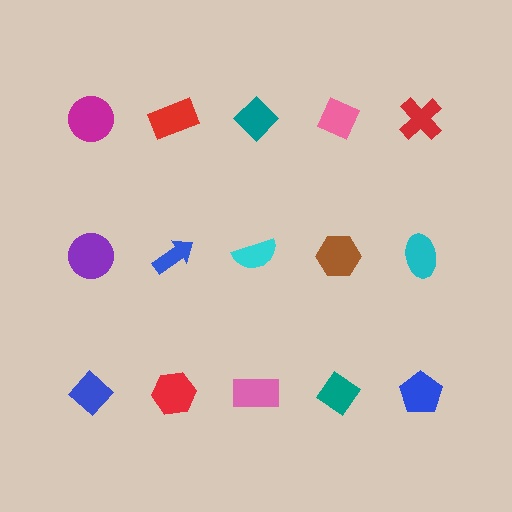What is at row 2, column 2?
A blue arrow.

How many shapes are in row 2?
5 shapes.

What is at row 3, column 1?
A blue diamond.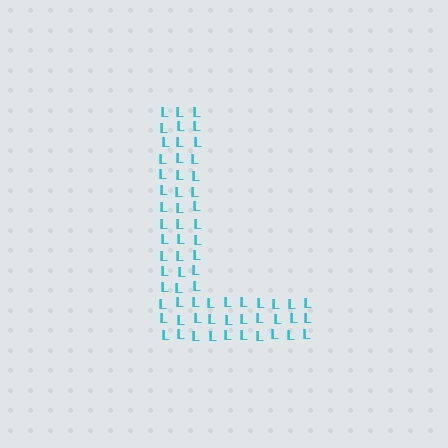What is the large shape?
The large shape is the letter L.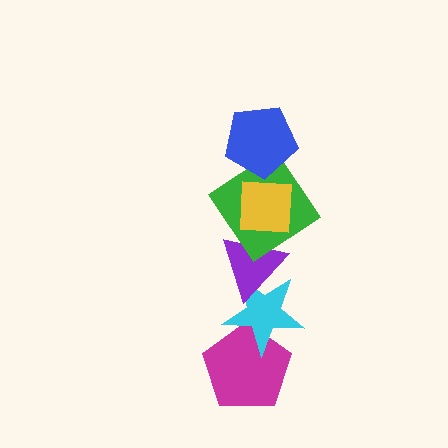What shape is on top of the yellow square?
The blue pentagon is on top of the yellow square.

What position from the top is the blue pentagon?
The blue pentagon is 1st from the top.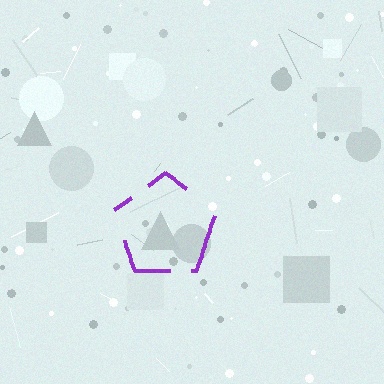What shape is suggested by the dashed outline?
The dashed outline suggests a pentagon.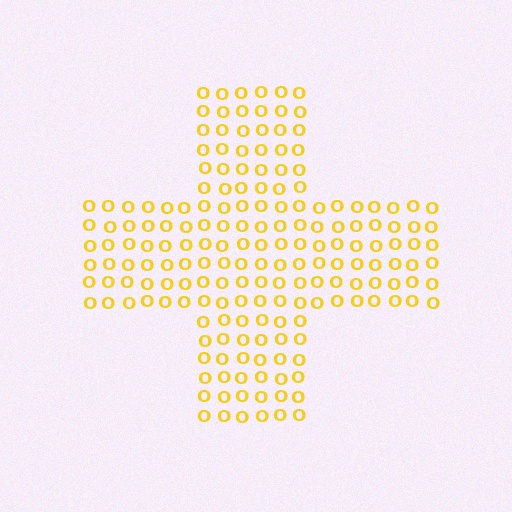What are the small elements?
The small elements are letter O's.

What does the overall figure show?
The overall figure shows a cross.